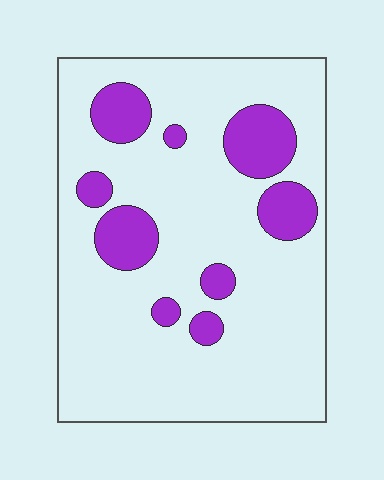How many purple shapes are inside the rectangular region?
9.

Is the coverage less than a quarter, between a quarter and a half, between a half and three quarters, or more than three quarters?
Less than a quarter.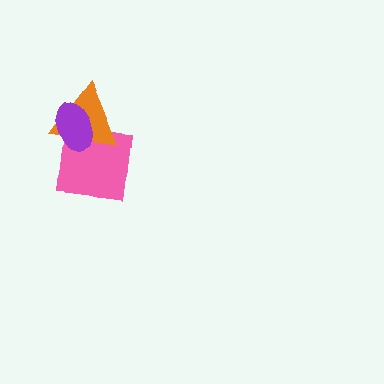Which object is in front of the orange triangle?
The purple ellipse is in front of the orange triangle.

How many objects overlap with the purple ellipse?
2 objects overlap with the purple ellipse.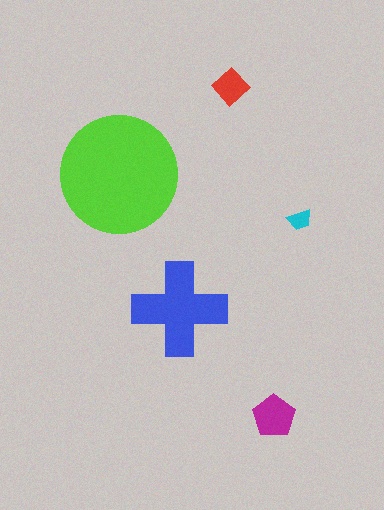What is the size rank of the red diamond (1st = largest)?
4th.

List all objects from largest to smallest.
The lime circle, the blue cross, the magenta pentagon, the red diamond, the cyan trapezoid.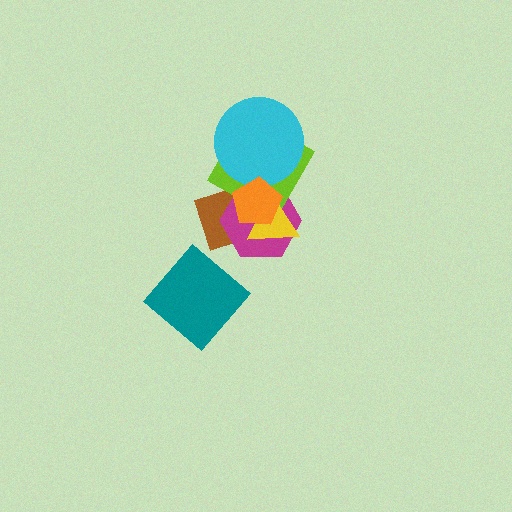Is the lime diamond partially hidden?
Yes, it is partially covered by another shape.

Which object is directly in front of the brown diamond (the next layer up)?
The magenta hexagon is directly in front of the brown diamond.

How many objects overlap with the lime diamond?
5 objects overlap with the lime diamond.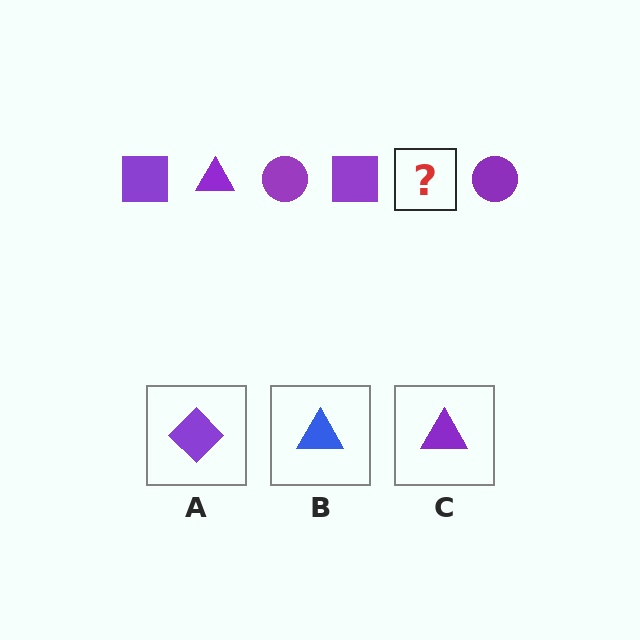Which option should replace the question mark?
Option C.